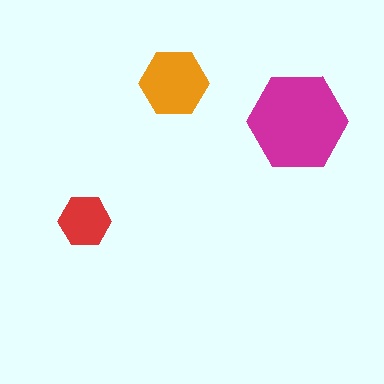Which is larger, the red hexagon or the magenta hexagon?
The magenta one.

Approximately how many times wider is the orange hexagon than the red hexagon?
About 1.5 times wider.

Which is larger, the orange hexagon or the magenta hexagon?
The magenta one.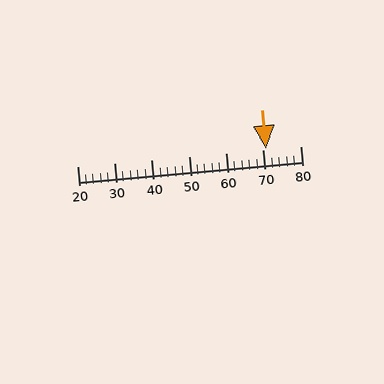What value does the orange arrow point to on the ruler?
The orange arrow points to approximately 71.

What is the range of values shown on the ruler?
The ruler shows values from 20 to 80.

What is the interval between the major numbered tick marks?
The major tick marks are spaced 10 units apart.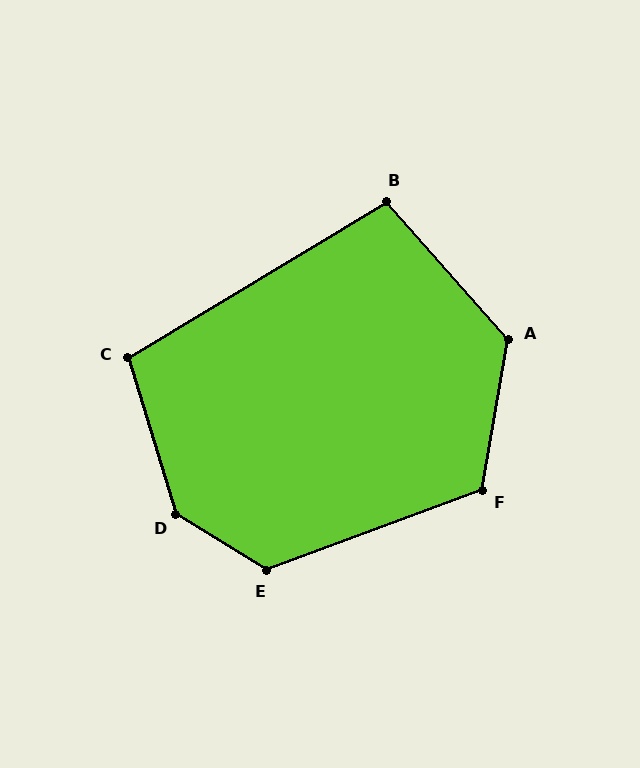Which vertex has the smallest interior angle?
B, at approximately 101 degrees.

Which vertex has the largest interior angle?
D, at approximately 139 degrees.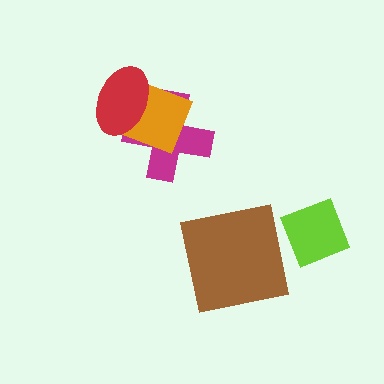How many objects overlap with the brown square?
0 objects overlap with the brown square.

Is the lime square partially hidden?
No, no other shape covers it.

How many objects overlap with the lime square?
0 objects overlap with the lime square.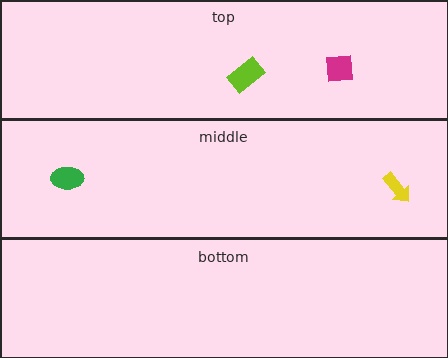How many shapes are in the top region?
2.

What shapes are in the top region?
The magenta square, the lime rectangle.